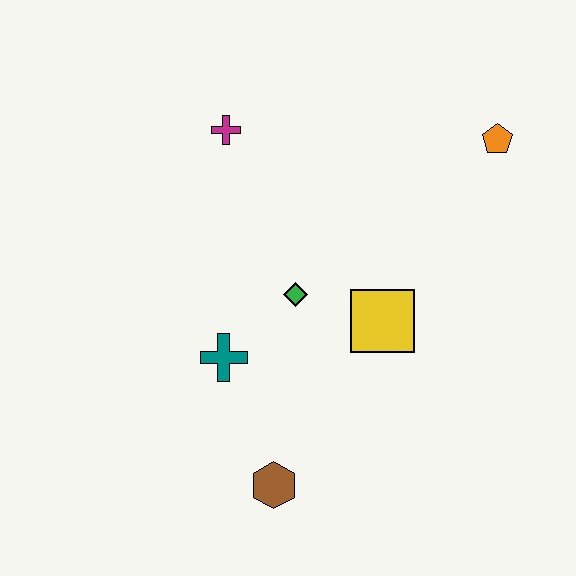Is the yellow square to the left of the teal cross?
No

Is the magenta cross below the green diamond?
No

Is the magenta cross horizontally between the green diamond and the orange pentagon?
No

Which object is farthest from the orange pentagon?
The brown hexagon is farthest from the orange pentagon.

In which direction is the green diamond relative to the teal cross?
The green diamond is to the right of the teal cross.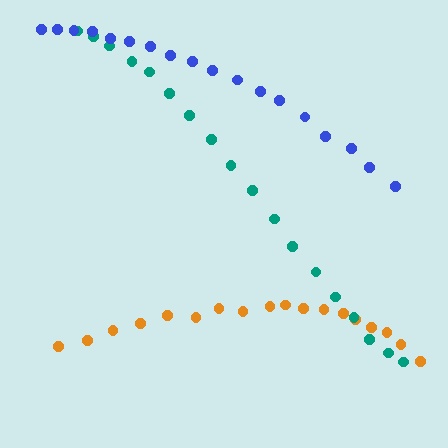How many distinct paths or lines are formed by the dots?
There are 3 distinct paths.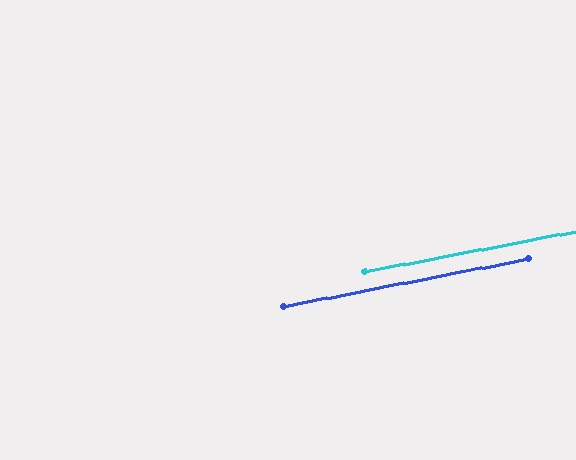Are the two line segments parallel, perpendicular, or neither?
Parallel — their directions differ by only 0.2°.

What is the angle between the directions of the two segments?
Approximately 0 degrees.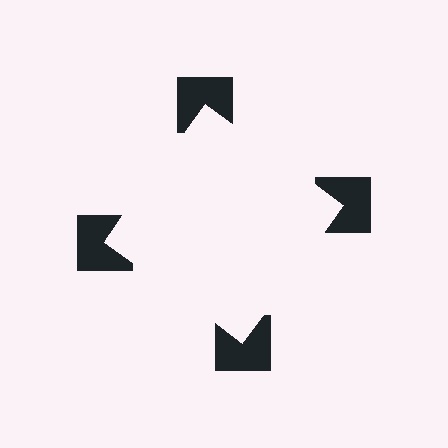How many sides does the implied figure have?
4 sides.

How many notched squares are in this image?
There are 4 — one at each vertex of the illusory square.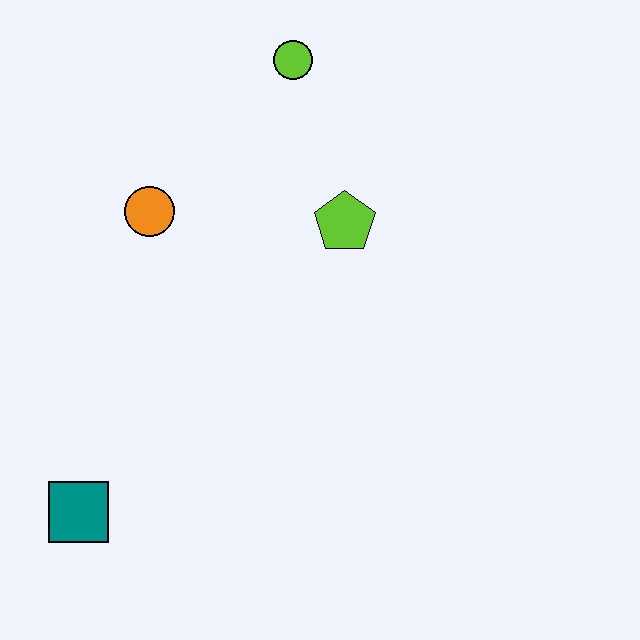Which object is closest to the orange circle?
The lime pentagon is closest to the orange circle.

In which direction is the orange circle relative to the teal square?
The orange circle is above the teal square.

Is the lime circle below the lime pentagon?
No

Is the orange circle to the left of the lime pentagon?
Yes